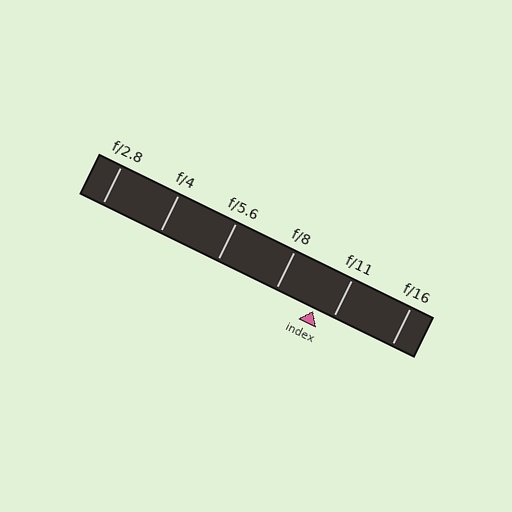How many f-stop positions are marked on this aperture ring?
There are 6 f-stop positions marked.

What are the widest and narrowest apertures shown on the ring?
The widest aperture shown is f/2.8 and the narrowest is f/16.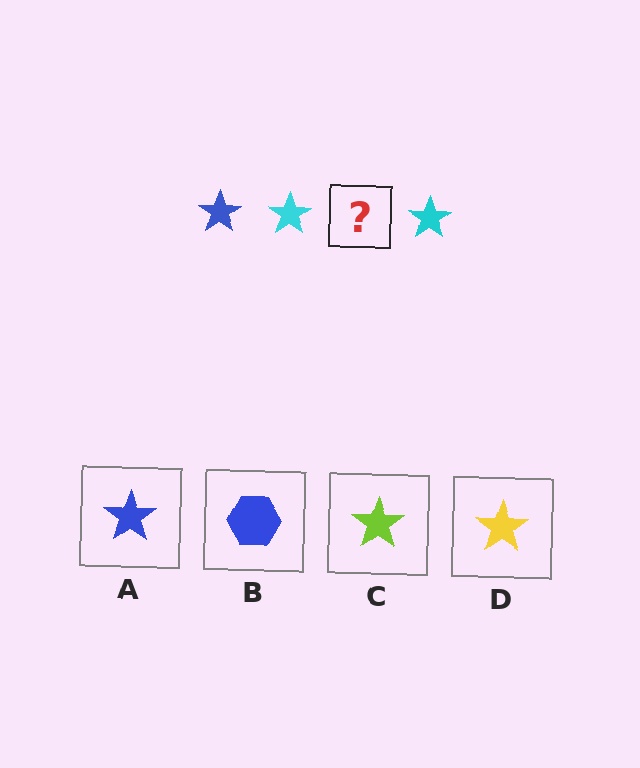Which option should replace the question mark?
Option A.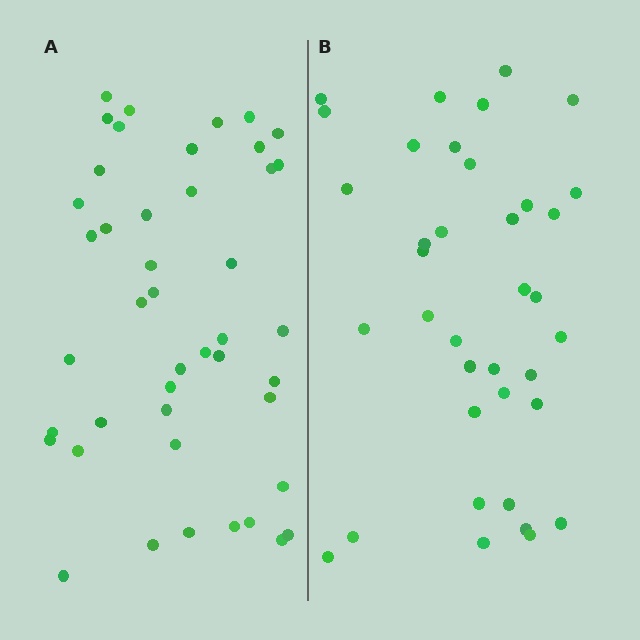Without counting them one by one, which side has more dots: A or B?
Region A (the left region) has more dots.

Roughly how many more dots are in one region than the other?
Region A has roughly 8 or so more dots than region B.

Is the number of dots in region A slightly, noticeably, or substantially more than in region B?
Region A has only slightly more — the two regions are fairly close. The ratio is roughly 1.2 to 1.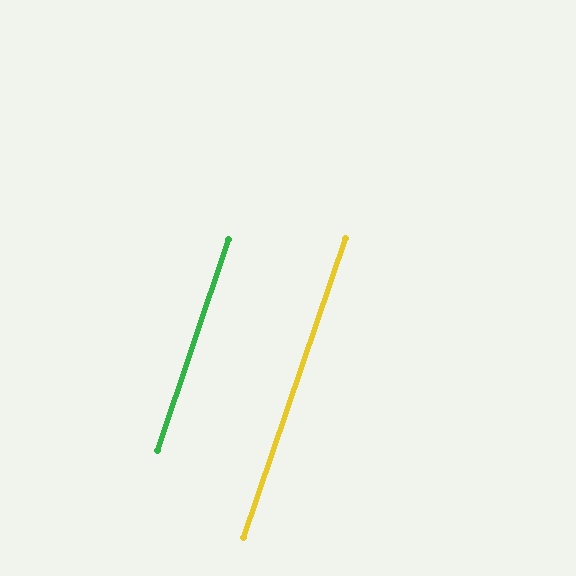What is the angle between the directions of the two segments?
Approximately 0 degrees.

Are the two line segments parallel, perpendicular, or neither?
Parallel — their directions differ by only 0.2°.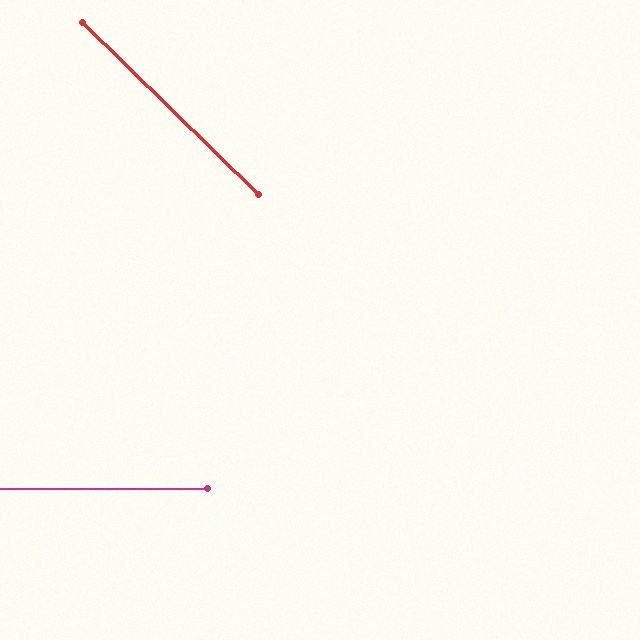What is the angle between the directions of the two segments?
Approximately 45 degrees.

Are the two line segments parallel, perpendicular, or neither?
Neither parallel nor perpendicular — they differ by about 45°.